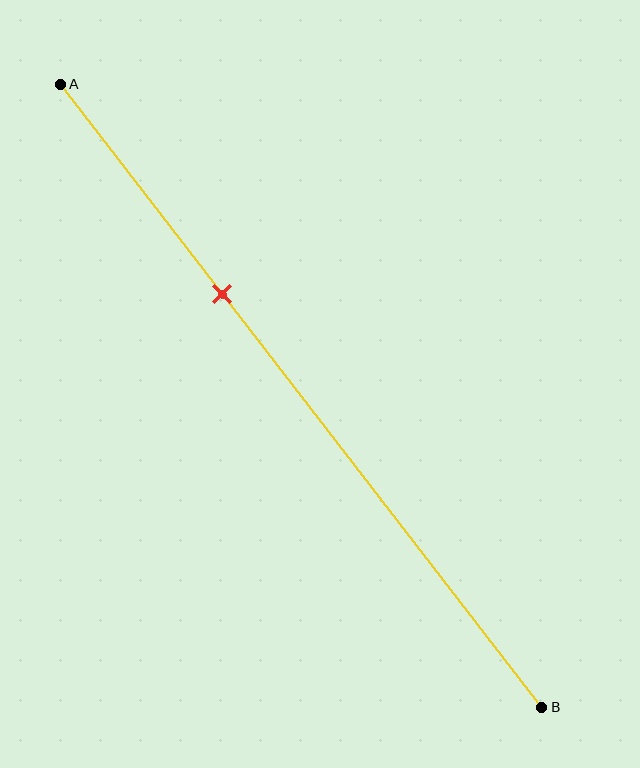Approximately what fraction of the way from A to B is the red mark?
The red mark is approximately 35% of the way from A to B.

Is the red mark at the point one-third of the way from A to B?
Yes, the mark is approximately at the one-third point.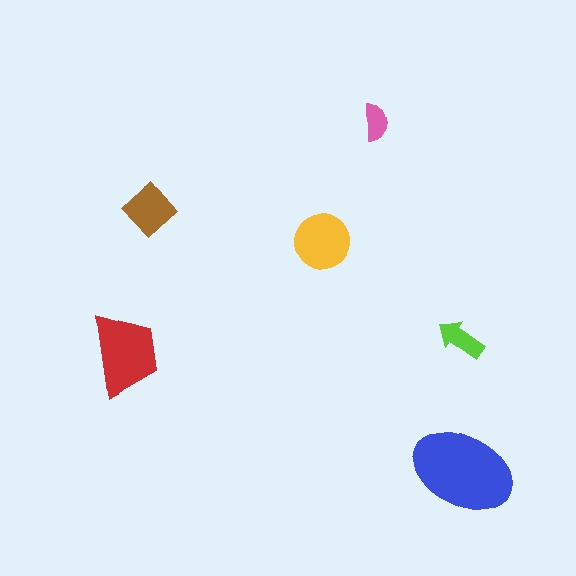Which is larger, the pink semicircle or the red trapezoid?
The red trapezoid.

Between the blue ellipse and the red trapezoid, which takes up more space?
The blue ellipse.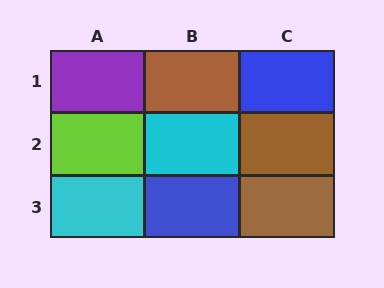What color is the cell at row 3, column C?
Brown.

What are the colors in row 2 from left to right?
Lime, cyan, brown.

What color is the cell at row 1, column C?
Blue.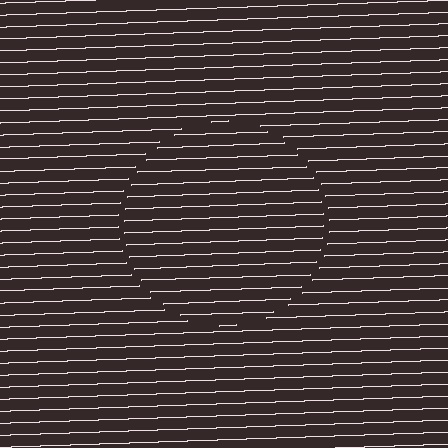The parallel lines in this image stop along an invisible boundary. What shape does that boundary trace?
An illusory circle. The interior of the shape contains the same grating, shifted by half a period — the contour is defined by the phase discontinuity where line-ends from the inner and outer gratings abut.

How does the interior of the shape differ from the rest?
The interior of the shape contains the same grating, shifted by half a period — the contour is defined by the phase discontinuity where line-ends from the inner and outer gratings abut.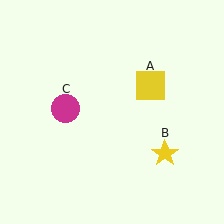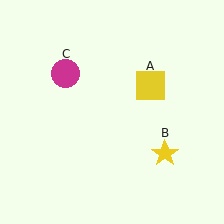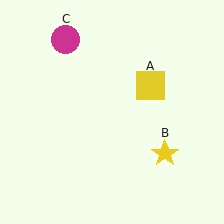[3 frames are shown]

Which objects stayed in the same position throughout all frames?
Yellow square (object A) and yellow star (object B) remained stationary.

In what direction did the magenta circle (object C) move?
The magenta circle (object C) moved up.